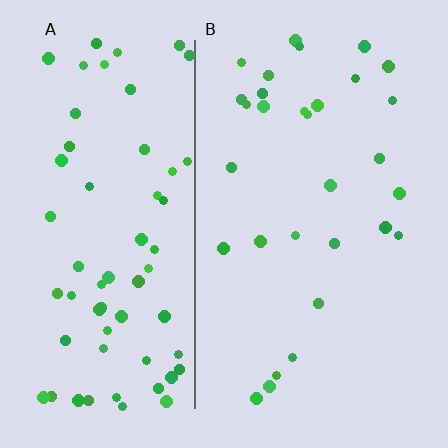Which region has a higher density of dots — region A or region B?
A (the left).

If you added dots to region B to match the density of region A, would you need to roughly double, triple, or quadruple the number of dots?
Approximately double.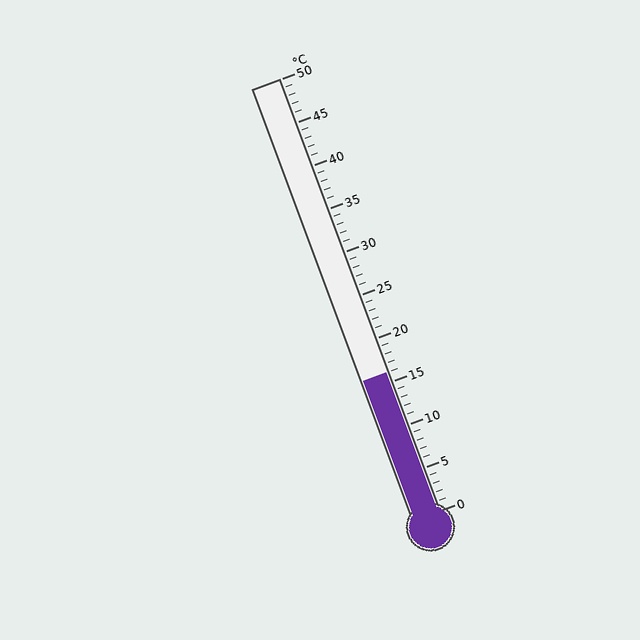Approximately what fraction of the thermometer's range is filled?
The thermometer is filled to approximately 30% of its range.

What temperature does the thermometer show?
The thermometer shows approximately 16°C.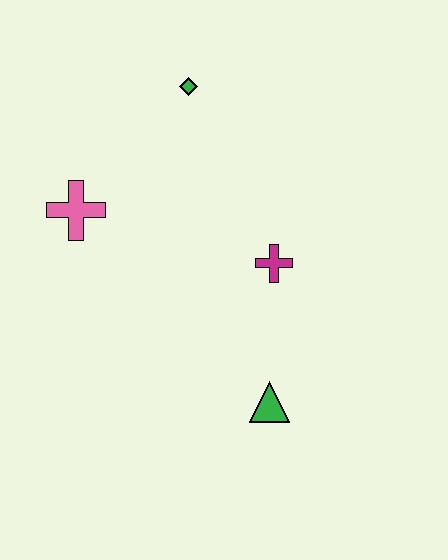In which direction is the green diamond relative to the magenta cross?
The green diamond is above the magenta cross.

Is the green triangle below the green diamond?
Yes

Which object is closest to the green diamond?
The pink cross is closest to the green diamond.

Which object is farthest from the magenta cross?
The pink cross is farthest from the magenta cross.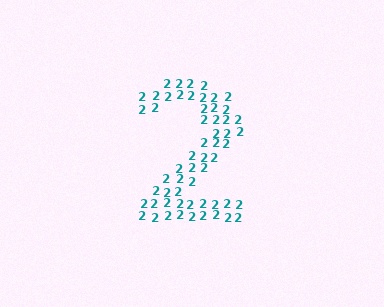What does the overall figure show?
The overall figure shows the digit 2.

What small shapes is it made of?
It is made of small digit 2's.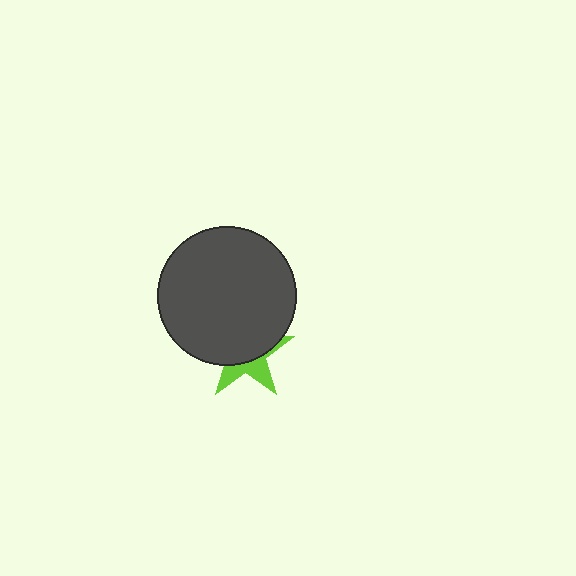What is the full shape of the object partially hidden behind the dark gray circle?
The partially hidden object is a lime star.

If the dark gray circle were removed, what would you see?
You would see the complete lime star.